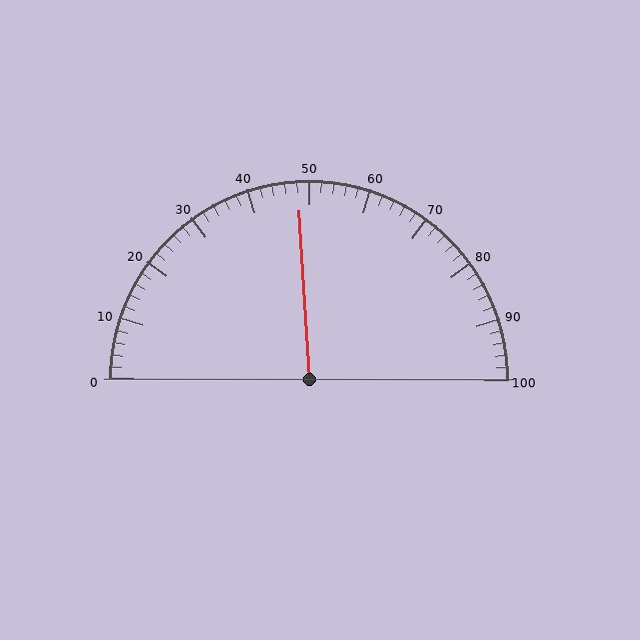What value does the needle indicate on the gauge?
The needle indicates approximately 48.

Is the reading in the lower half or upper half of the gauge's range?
The reading is in the lower half of the range (0 to 100).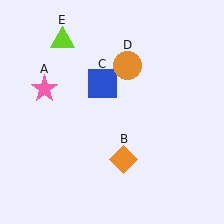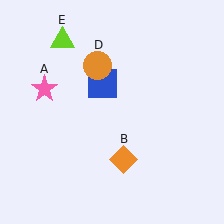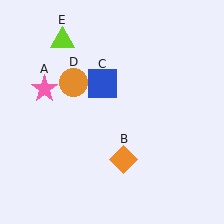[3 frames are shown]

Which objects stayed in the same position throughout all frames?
Pink star (object A) and orange diamond (object B) and blue square (object C) and lime triangle (object E) remained stationary.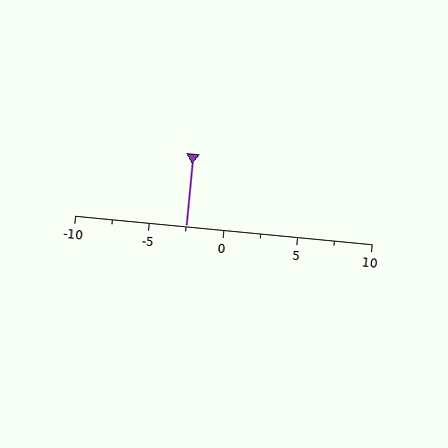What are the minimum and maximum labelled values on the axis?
The axis runs from -10 to 10.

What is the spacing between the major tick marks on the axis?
The major ticks are spaced 5 apart.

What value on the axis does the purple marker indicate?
The marker indicates approximately -2.5.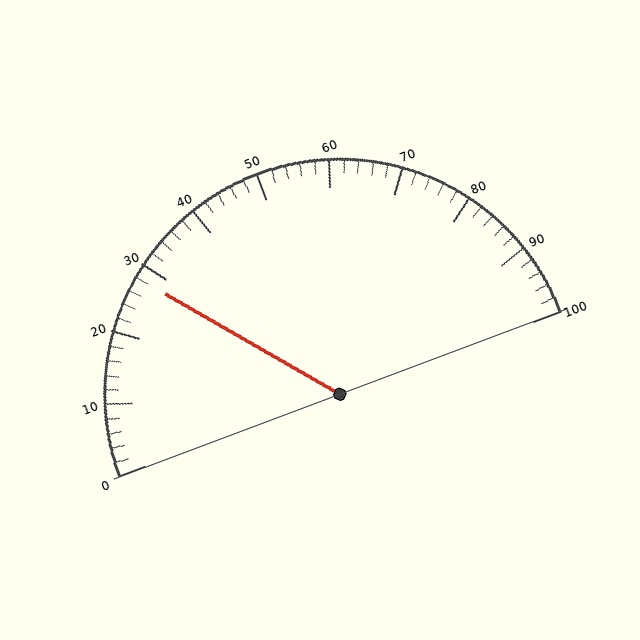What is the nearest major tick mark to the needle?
The nearest major tick mark is 30.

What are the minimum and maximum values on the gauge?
The gauge ranges from 0 to 100.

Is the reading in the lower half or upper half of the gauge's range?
The reading is in the lower half of the range (0 to 100).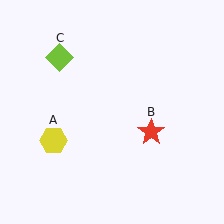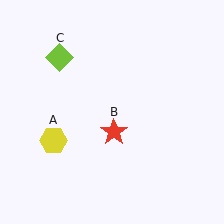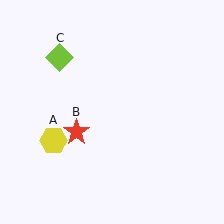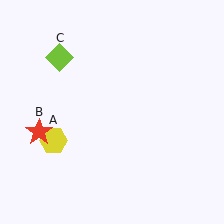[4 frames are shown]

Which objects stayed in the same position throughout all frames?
Yellow hexagon (object A) and lime diamond (object C) remained stationary.